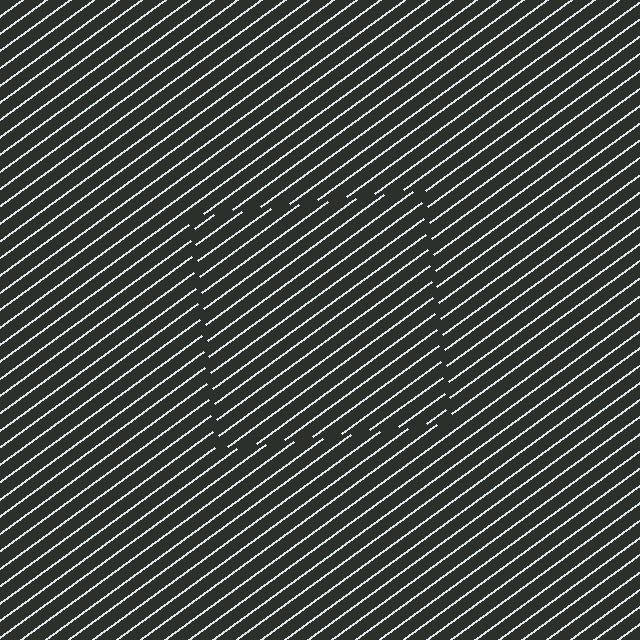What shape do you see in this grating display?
An illusory square. The interior of the shape contains the same grating, shifted by half a period — the contour is defined by the phase discontinuity where line-ends from the inner and outer gratings abut.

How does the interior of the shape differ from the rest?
The interior of the shape contains the same grating, shifted by half a period — the contour is defined by the phase discontinuity where line-ends from the inner and outer gratings abut.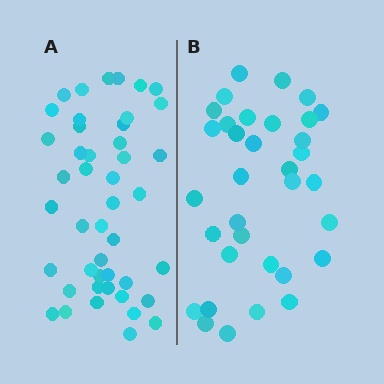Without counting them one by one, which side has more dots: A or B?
Region A (the left region) has more dots.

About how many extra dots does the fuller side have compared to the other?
Region A has roughly 12 or so more dots than region B.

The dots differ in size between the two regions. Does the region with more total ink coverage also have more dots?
No. Region B has more total ink coverage because its dots are larger, but region A actually contains more individual dots. Total area can be misleading — the number of items is what matters here.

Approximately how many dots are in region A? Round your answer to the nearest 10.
About 40 dots. (The exact count is 45, which rounds to 40.)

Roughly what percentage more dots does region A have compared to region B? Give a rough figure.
About 30% more.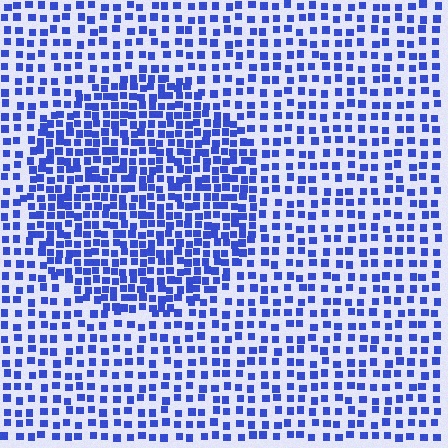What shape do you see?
I see a circle.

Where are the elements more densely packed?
The elements are more densely packed inside the circle boundary.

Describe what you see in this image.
The image contains small blue elements arranged at two different densities. A circle-shaped region is visible where the elements are more densely packed than the surrounding area.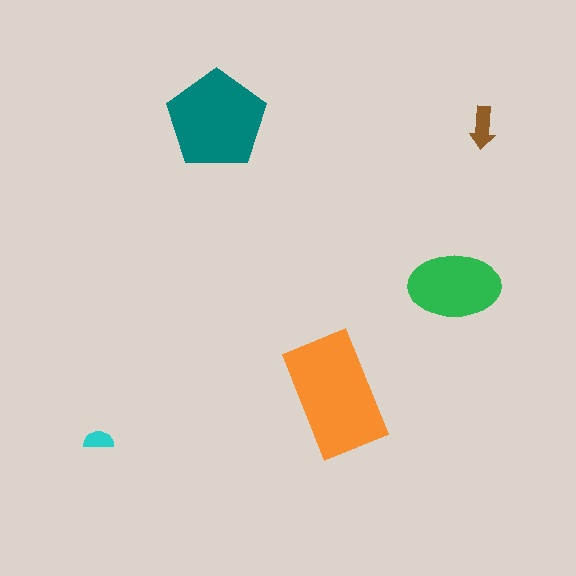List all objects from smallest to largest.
The cyan semicircle, the brown arrow, the green ellipse, the teal pentagon, the orange rectangle.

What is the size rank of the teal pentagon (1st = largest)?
2nd.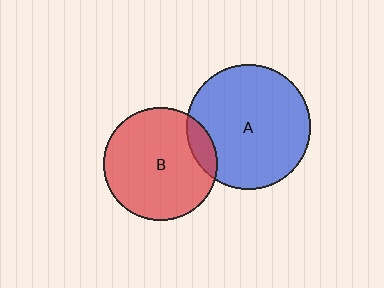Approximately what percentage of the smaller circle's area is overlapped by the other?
Approximately 10%.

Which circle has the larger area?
Circle A (blue).